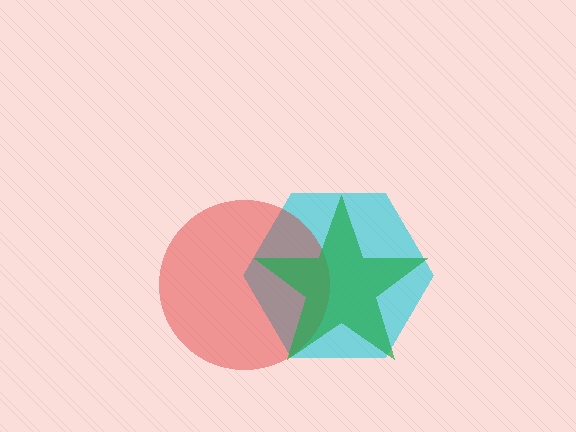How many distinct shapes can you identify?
There are 3 distinct shapes: a cyan hexagon, a red circle, a green star.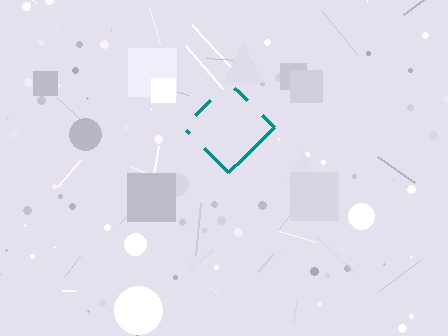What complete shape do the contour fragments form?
The contour fragments form a diamond.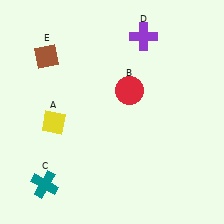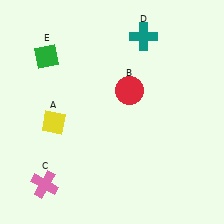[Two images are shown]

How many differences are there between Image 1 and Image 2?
There are 3 differences between the two images.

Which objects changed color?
C changed from teal to pink. D changed from purple to teal. E changed from brown to green.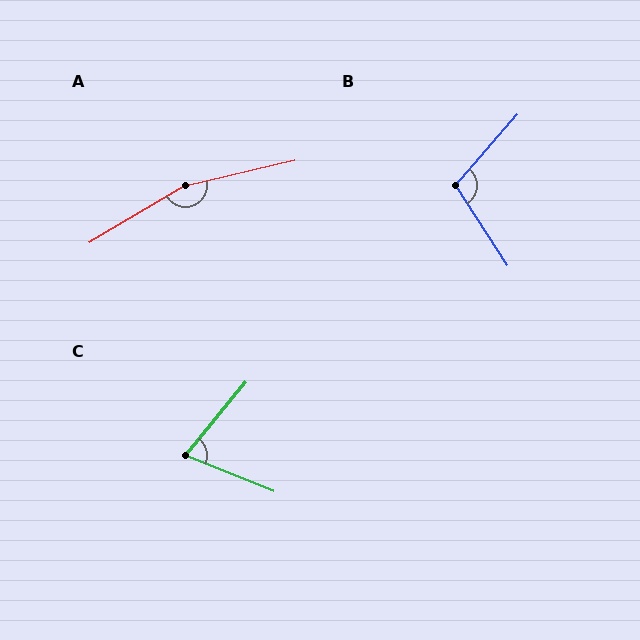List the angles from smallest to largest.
C (73°), B (105°), A (162°).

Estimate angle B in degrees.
Approximately 105 degrees.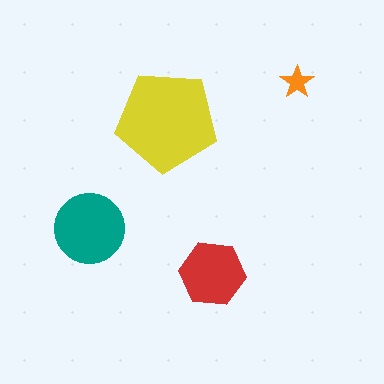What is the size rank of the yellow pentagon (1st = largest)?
1st.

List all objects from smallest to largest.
The orange star, the red hexagon, the teal circle, the yellow pentagon.